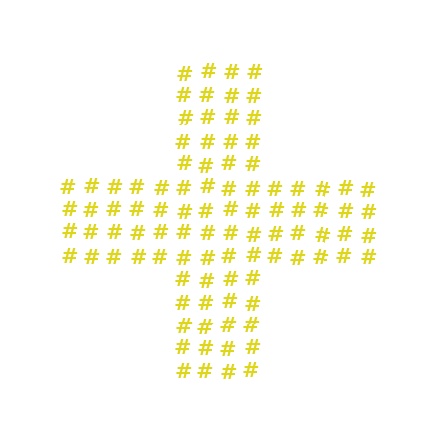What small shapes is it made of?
It is made of small hash symbols.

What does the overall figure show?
The overall figure shows a cross.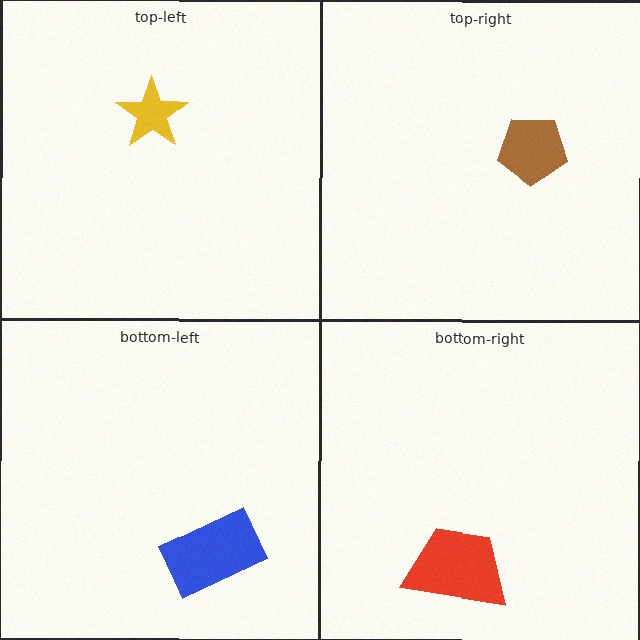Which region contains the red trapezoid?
The bottom-right region.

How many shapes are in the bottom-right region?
1.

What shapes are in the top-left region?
The yellow star.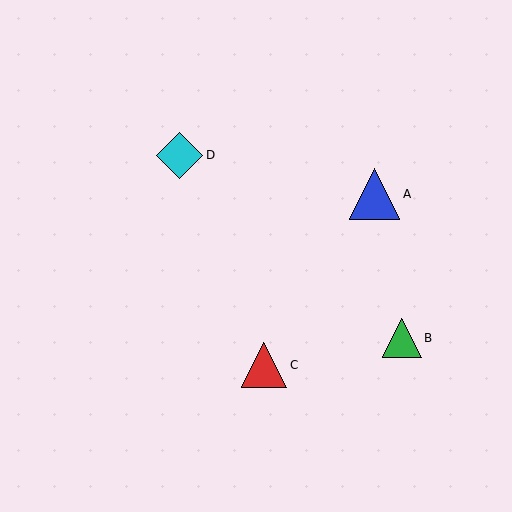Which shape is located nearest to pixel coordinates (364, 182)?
The blue triangle (labeled A) at (374, 194) is nearest to that location.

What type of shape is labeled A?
Shape A is a blue triangle.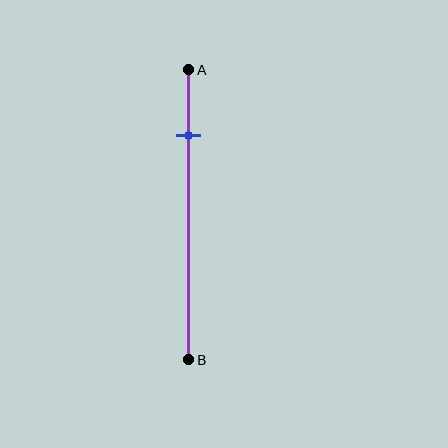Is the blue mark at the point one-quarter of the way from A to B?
Yes, the mark is approximately at the one-quarter point.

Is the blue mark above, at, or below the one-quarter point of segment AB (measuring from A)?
The blue mark is approximately at the one-quarter point of segment AB.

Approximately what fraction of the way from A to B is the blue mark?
The blue mark is approximately 25% of the way from A to B.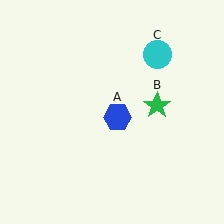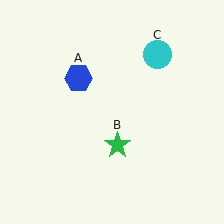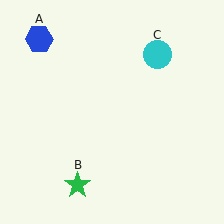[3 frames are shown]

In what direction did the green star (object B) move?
The green star (object B) moved down and to the left.